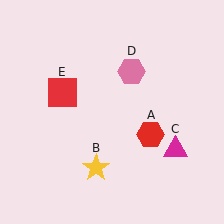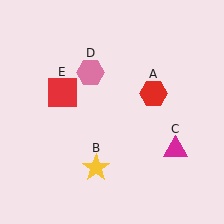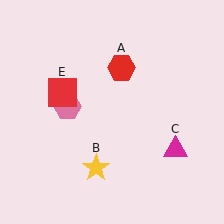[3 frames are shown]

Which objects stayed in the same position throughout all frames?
Yellow star (object B) and magenta triangle (object C) and red square (object E) remained stationary.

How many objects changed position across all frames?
2 objects changed position: red hexagon (object A), pink hexagon (object D).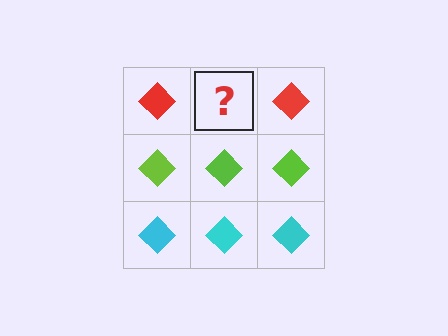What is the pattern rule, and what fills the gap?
The rule is that each row has a consistent color. The gap should be filled with a red diamond.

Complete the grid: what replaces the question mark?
The question mark should be replaced with a red diamond.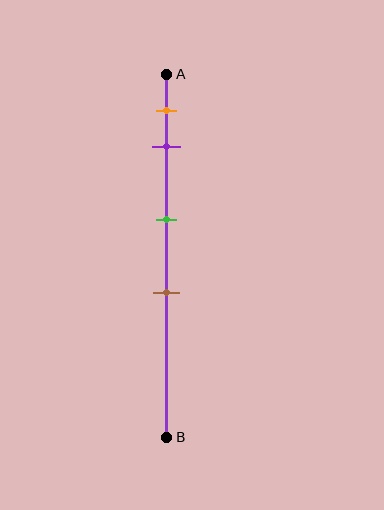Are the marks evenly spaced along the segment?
No, the marks are not evenly spaced.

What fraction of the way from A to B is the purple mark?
The purple mark is approximately 20% (0.2) of the way from A to B.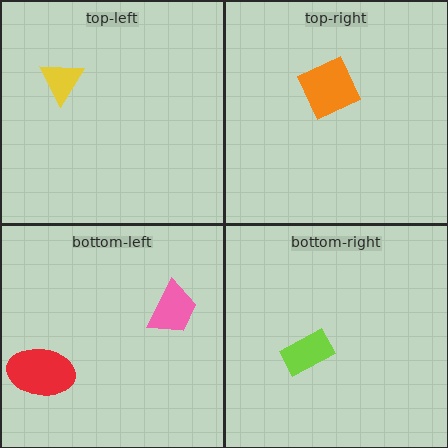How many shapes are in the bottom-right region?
1.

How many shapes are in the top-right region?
1.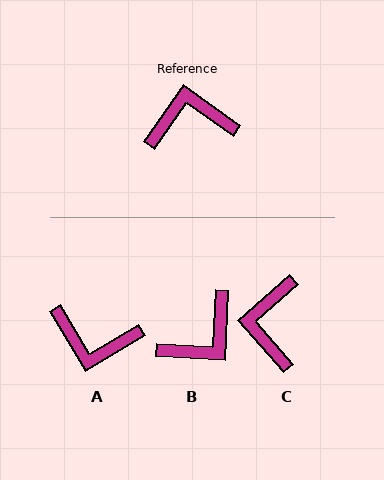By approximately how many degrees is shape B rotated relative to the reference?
Approximately 148 degrees clockwise.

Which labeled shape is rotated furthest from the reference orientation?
A, about 156 degrees away.